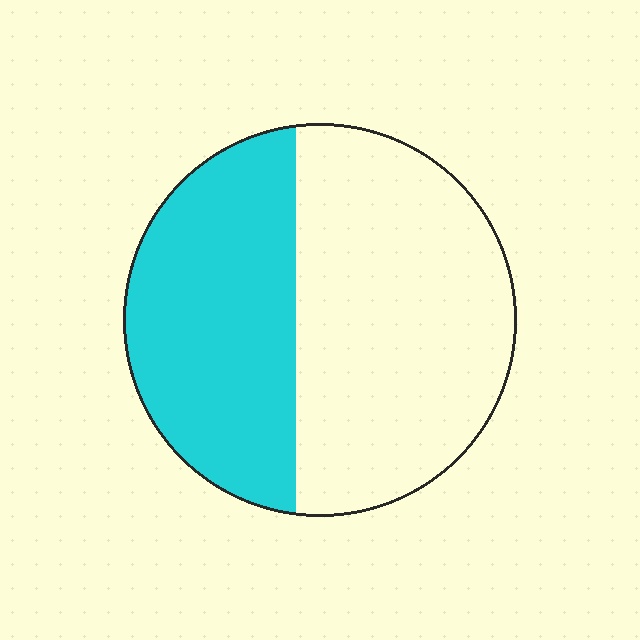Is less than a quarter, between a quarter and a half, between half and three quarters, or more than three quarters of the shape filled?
Between a quarter and a half.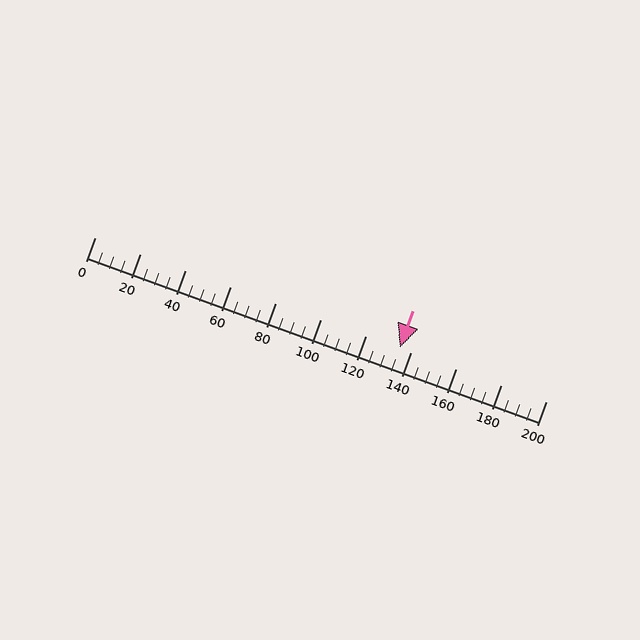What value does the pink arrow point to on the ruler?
The pink arrow points to approximately 135.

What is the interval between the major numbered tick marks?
The major tick marks are spaced 20 units apart.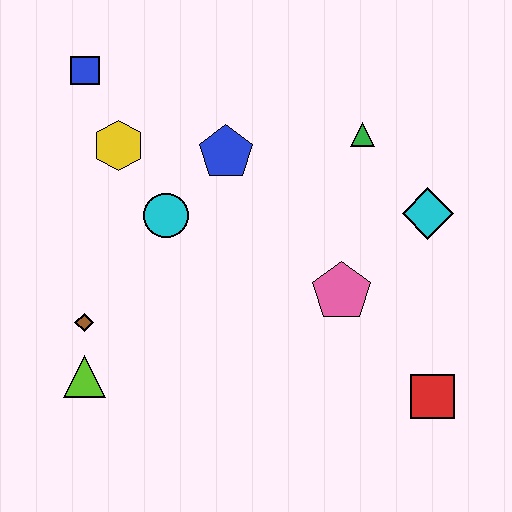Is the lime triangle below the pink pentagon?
Yes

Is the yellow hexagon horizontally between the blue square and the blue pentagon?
Yes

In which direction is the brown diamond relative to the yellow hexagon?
The brown diamond is below the yellow hexagon.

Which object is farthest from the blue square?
The red square is farthest from the blue square.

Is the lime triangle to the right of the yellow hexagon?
No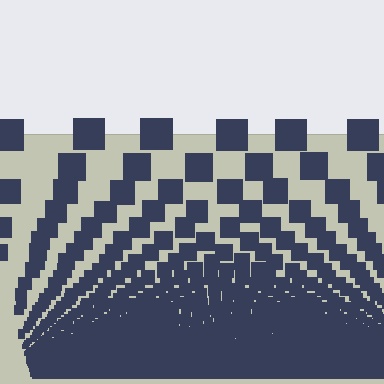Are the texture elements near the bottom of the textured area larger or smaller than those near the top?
Smaller. The gradient is inverted — elements near the bottom are smaller and denser.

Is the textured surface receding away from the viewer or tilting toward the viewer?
The surface appears to tilt toward the viewer. Texture elements get larger and sparser toward the top.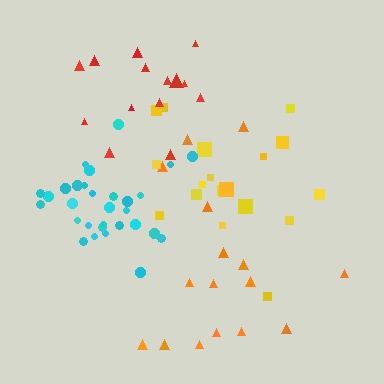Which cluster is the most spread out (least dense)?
Orange.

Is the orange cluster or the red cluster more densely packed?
Red.